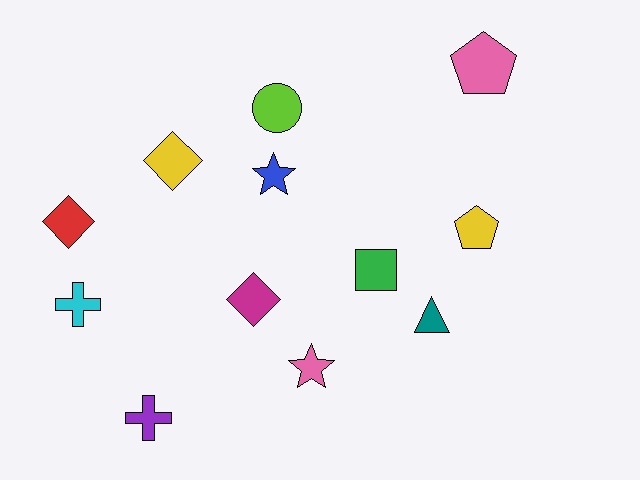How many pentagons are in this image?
There are 2 pentagons.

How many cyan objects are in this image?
There is 1 cyan object.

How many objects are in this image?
There are 12 objects.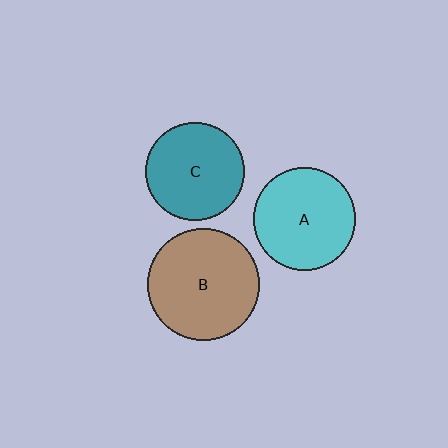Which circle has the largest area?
Circle B (brown).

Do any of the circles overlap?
No, none of the circles overlap.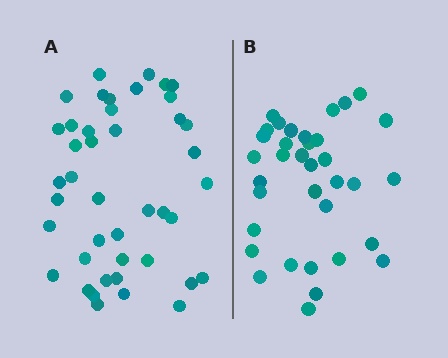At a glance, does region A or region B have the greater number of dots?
Region A (the left region) has more dots.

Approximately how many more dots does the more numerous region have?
Region A has roughly 8 or so more dots than region B.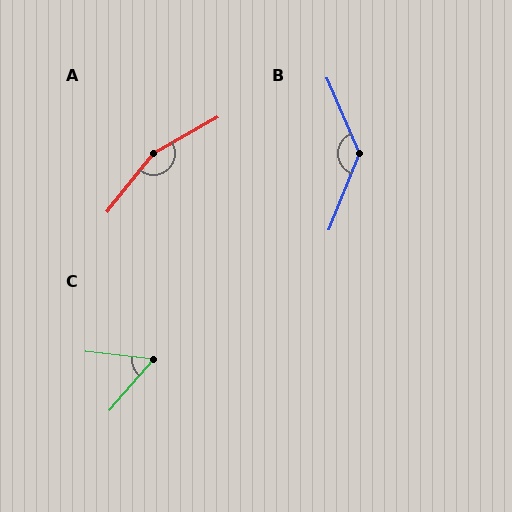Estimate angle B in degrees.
Approximately 135 degrees.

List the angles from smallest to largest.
C (55°), B (135°), A (158°).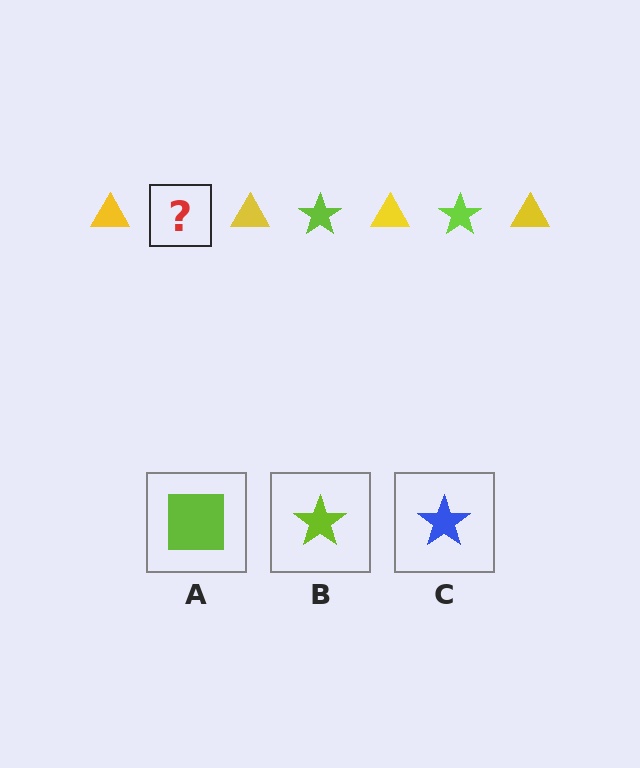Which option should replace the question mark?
Option B.